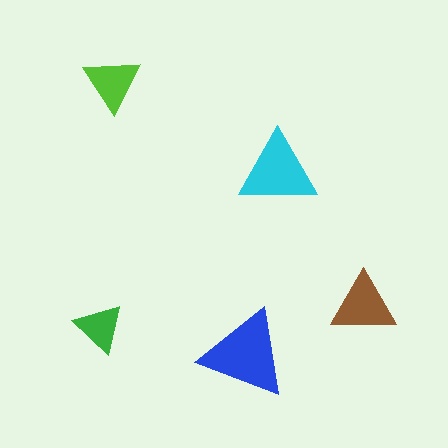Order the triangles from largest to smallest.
the blue one, the cyan one, the brown one, the lime one, the green one.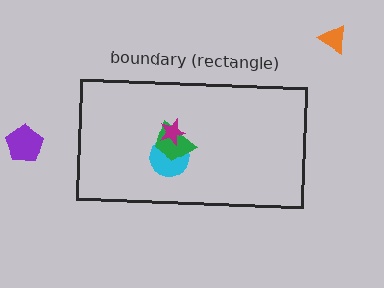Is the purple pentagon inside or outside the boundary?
Outside.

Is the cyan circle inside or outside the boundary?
Inside.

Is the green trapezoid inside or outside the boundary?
Inside.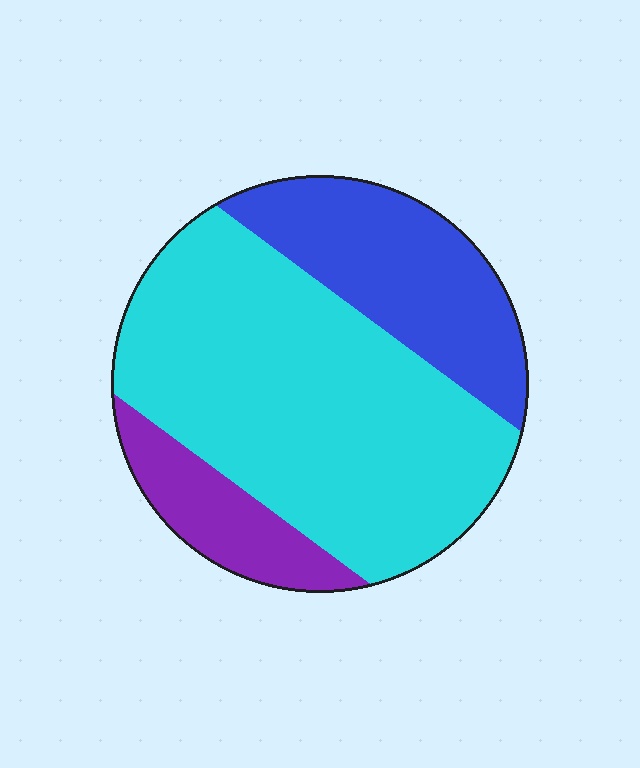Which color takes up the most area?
Cyan, at roughly 60%.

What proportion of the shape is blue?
Blue covers about 25% of the shape.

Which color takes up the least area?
Purple, at roughly 15%.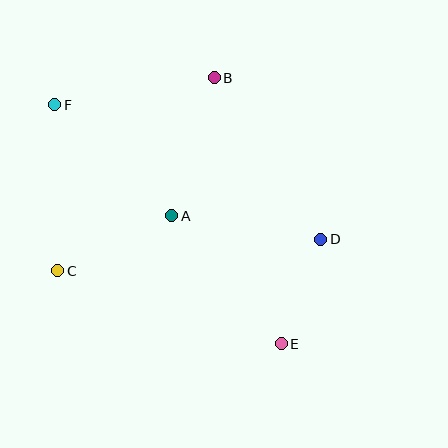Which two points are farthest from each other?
Points E and F are farthest from each other.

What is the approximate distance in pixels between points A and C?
The distance between A and C is approximately 127 pixels.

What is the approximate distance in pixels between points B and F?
The distance between B and F is approximately 161 pixels.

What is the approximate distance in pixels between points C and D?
The distance between C and D is approximately 265 pixels.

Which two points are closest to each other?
Points D and E are closest to each other.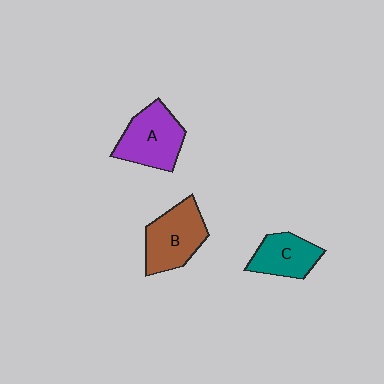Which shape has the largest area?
Shape B (brown).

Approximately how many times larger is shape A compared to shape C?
Approximately 1.3 times.